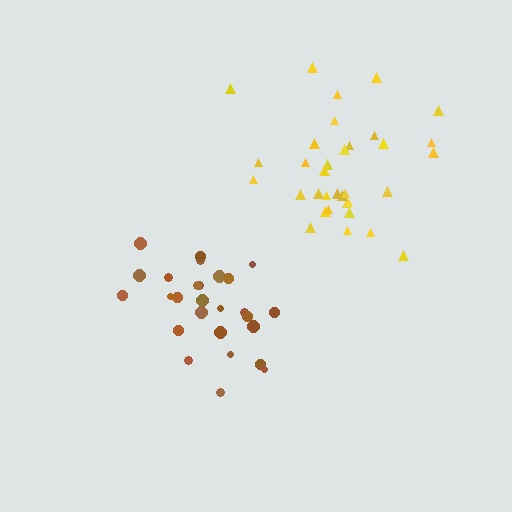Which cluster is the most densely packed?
Brown.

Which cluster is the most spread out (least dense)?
Yellow.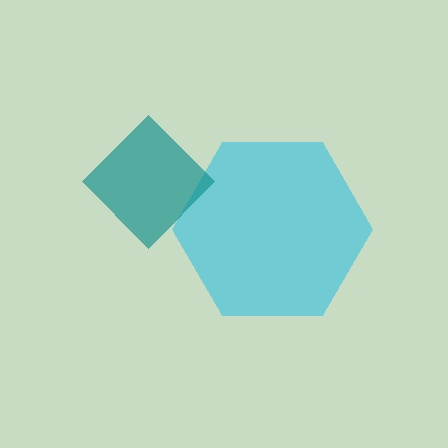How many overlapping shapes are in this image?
There are 2 overlapping shapes in the image.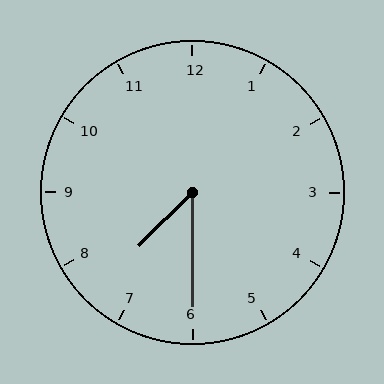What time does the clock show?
7:30.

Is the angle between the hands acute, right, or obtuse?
It is acute.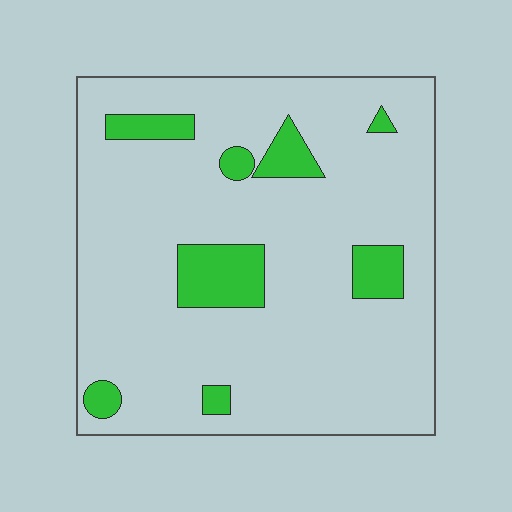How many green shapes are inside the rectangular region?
8.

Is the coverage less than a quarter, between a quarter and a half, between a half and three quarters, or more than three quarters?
Less than a quarter.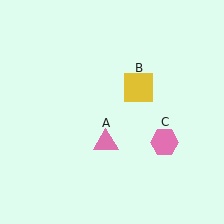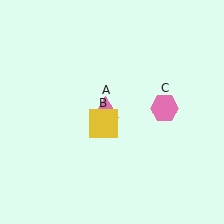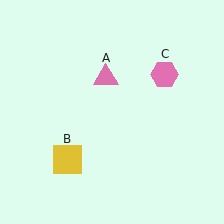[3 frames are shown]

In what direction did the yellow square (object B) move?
The yellow square (object B) moved down and to the left.